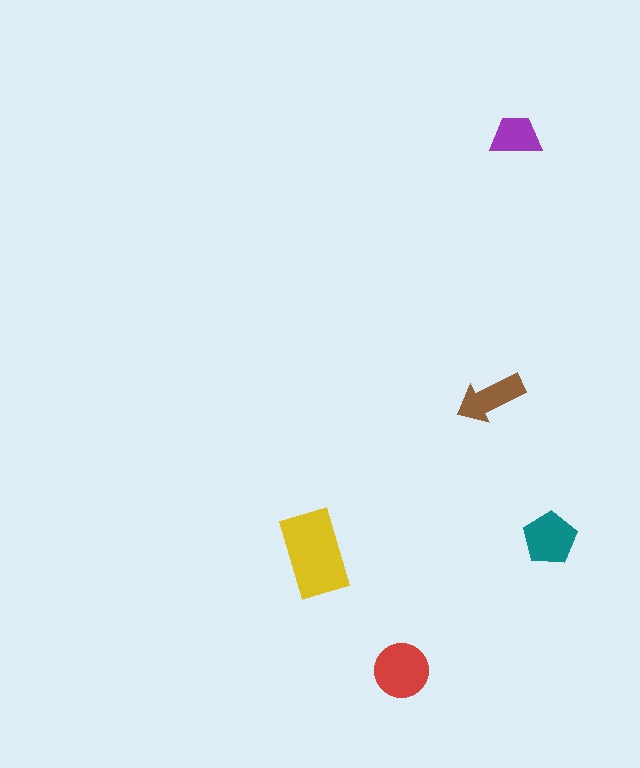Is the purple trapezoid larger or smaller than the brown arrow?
Smaller.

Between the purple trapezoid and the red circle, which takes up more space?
The red circle.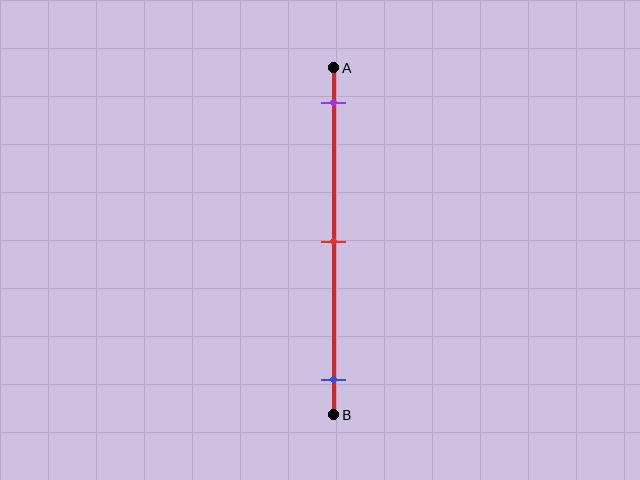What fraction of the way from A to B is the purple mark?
The purple mark is approximately 10% (0.1) of the way from A to B.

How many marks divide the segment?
There are 3 marks dividing the segment.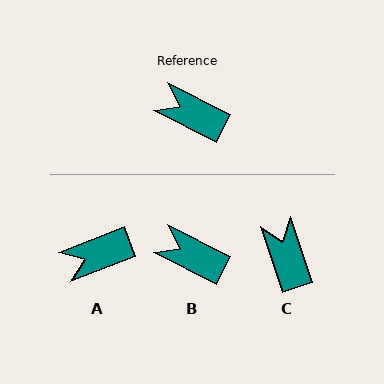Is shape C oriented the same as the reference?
No, it is off by about 45 degrees.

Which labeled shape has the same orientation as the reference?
B.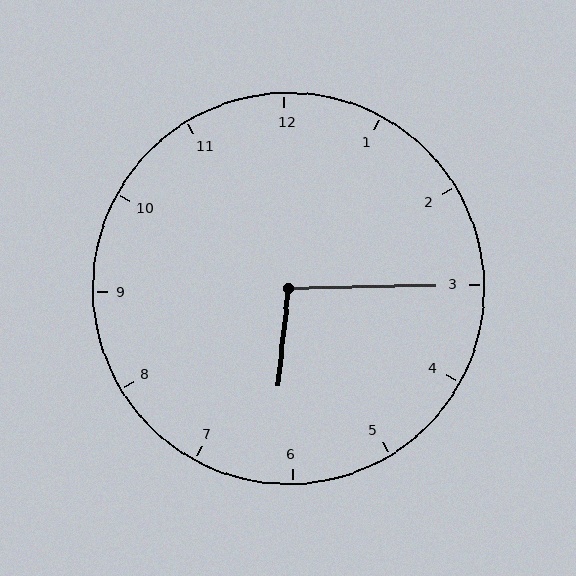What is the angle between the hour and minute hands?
Approximately 98 degrees.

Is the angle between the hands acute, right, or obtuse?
It is obtuse.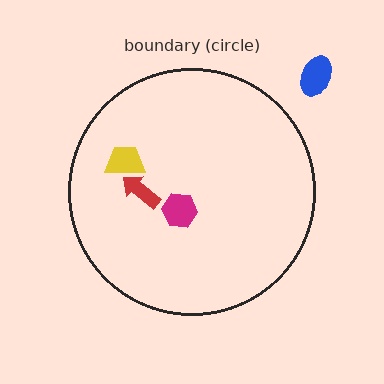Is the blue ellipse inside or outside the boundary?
Outside.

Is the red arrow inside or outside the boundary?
Inside.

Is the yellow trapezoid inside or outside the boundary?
Inside.